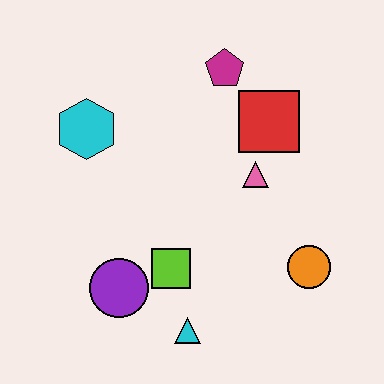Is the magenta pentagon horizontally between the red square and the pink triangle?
No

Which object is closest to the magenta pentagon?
The red square is closest to the magenta pentagon.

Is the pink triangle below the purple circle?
No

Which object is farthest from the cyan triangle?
The magenta pentagon is farthest from the cyan triangle.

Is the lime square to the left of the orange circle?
Yes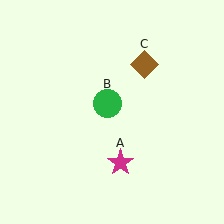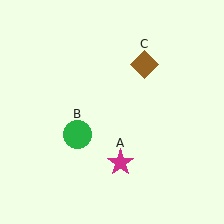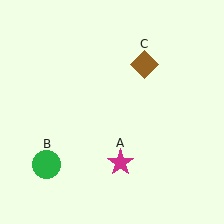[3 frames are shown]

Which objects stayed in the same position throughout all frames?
Magenta star (object A) and brown diamond (object C) remained stationary.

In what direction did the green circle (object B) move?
The green circle (object B) moved down and to the left.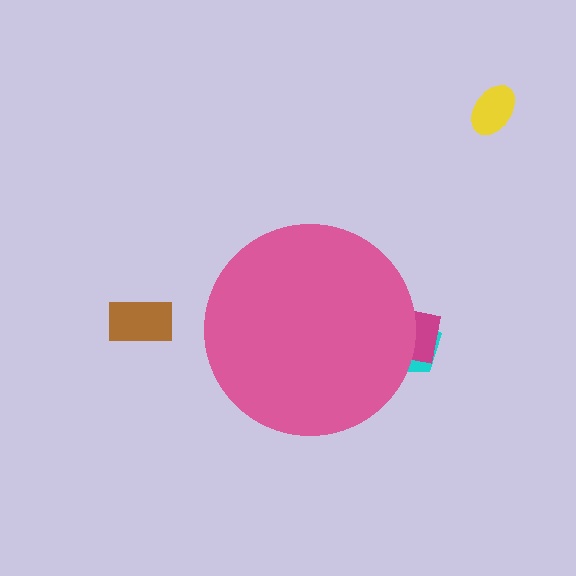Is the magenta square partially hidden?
Yes, the magenta square is partially hidden behind the pink circle.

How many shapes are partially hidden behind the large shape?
2 shapes are partially hidden.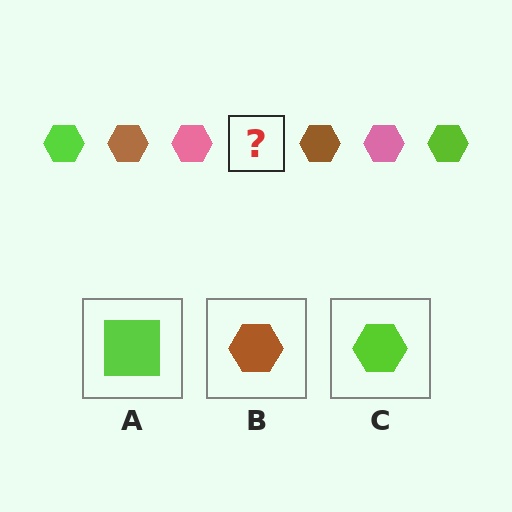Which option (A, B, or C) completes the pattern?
C.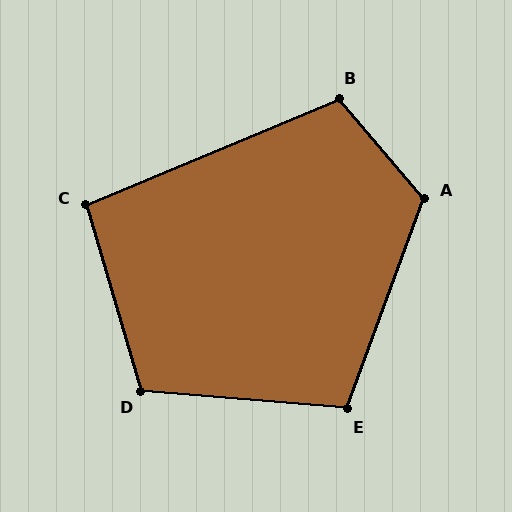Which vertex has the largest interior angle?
A, at approximately 119 degrees.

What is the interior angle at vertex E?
Approximately 105 degrees (obtuse).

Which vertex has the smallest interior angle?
C, at approximately 96 degrees.